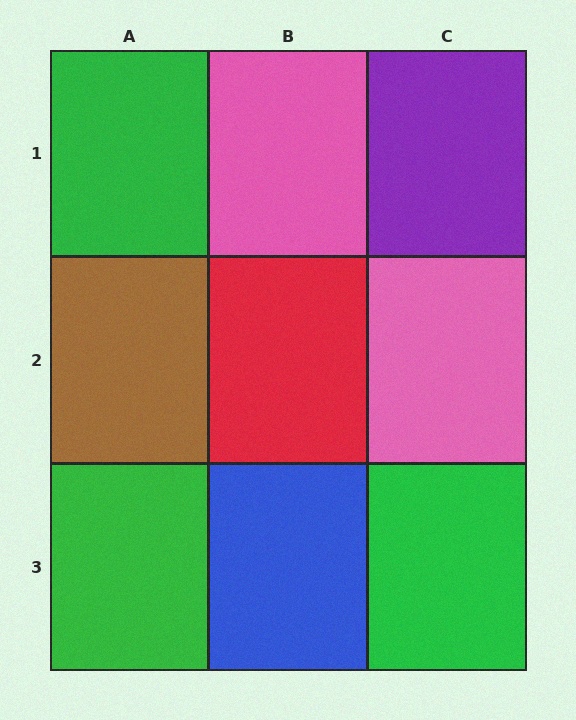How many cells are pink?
2 cells are pink.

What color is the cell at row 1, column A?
Green.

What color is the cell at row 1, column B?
Pink.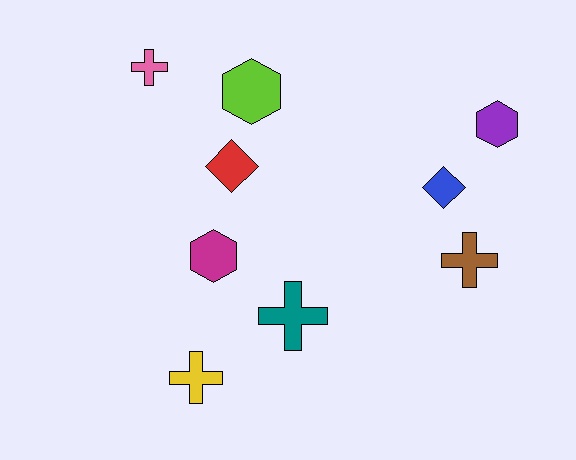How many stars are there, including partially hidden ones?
There are no stars.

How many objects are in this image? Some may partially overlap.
There are 9 objects.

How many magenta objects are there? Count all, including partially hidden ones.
There is 1 magenta object.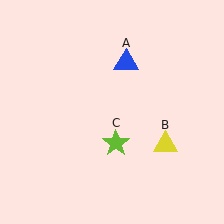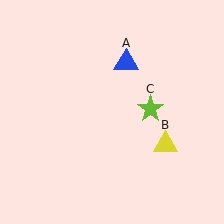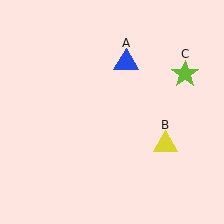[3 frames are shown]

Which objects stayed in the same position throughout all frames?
Blue triangle (object A) and yellow triangle (object B) remained stationary.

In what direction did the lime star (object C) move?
The lime star (object C) moved up and to the right.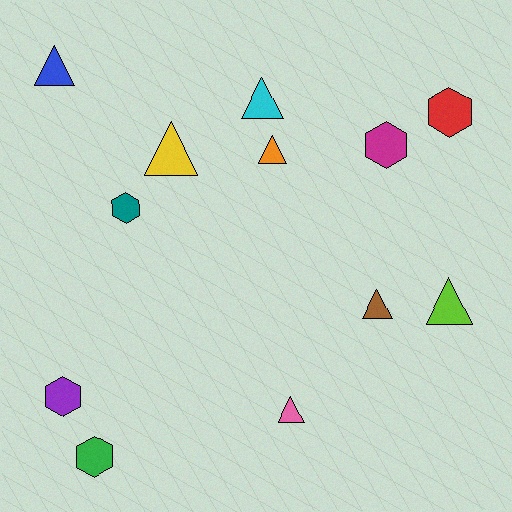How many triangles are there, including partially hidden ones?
There are 7 triangles.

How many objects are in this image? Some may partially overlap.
There are 12 objects.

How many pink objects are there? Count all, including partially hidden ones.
There is 1 pink object.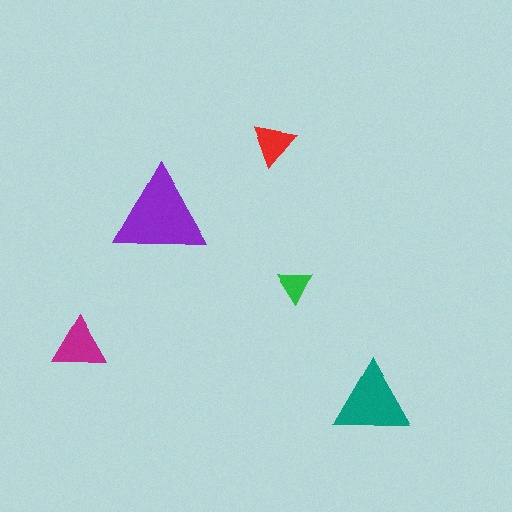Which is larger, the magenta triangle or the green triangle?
The magenta one.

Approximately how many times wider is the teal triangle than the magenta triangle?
About 1.5 times wider.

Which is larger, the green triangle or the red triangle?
The red one.